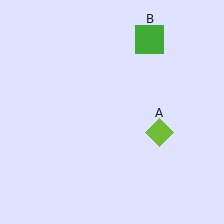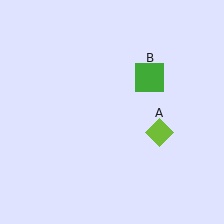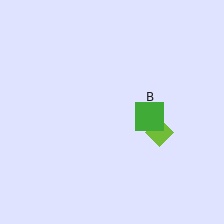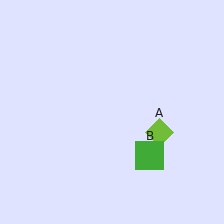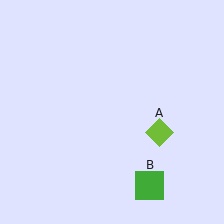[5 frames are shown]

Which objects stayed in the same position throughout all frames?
Lime diamond (object A) remained stationary.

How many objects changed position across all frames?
1 object changed position: green square (object B).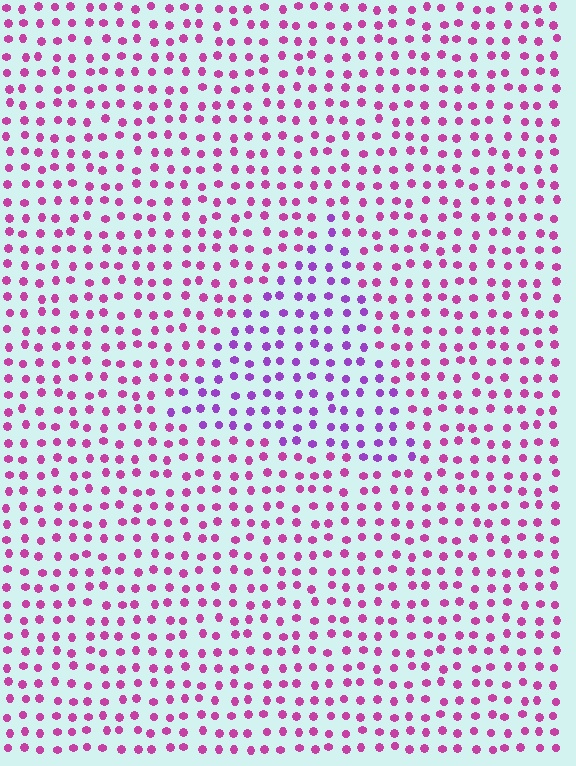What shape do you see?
I see a triangle.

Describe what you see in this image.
The image is filled with small magenta elements in a uniform arrangement. A triangle-shaped region is visible where the elements are tinted to a slightly different hue, forming a subtle color boundary.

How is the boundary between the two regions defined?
The boundary is defined purely by a slight shift in hue (about 35 degrees). Spacing, size, and orientation are identical on both sides.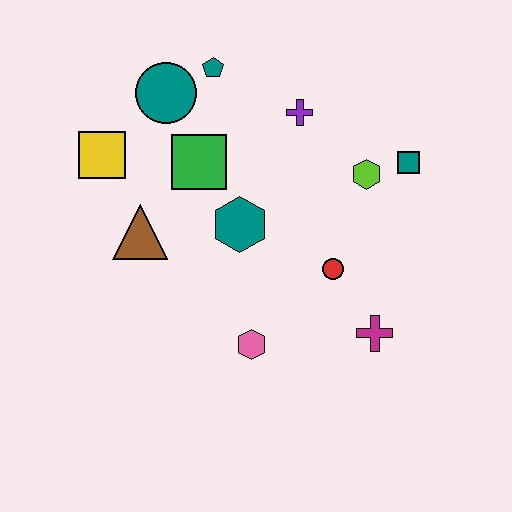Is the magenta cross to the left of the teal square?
Yes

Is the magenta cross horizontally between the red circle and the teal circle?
No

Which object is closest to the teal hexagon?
The green square is closest to the teal hexagon.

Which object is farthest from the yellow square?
The magenta cross is farthest from the yellow square.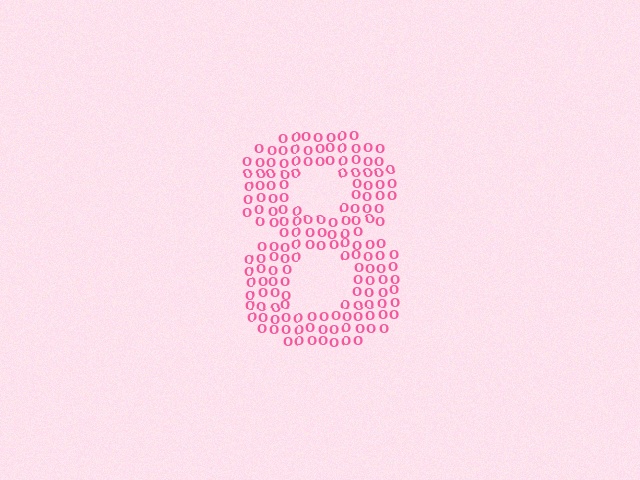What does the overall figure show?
The overall figure shows the digit 8.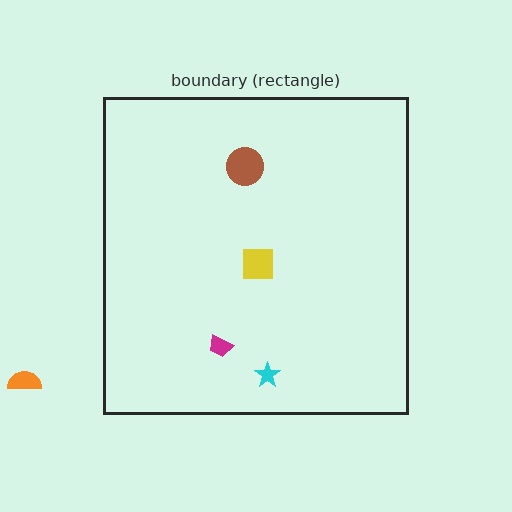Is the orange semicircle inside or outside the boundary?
Outside.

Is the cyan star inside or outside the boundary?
Inside.